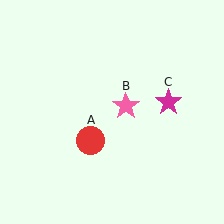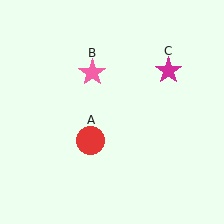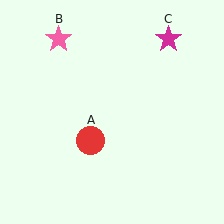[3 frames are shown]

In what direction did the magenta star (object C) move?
The magenta star (object C) moved up.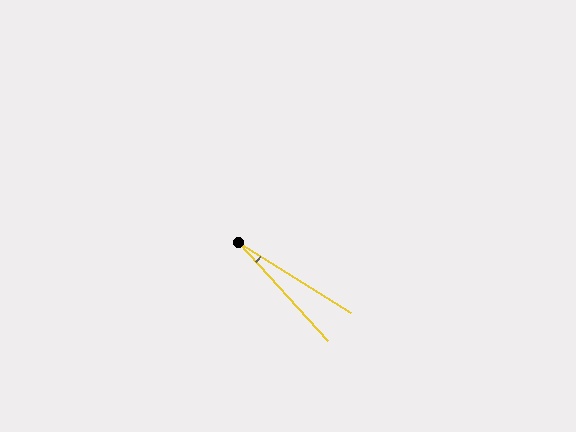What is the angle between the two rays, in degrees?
Approximately 16 degrees.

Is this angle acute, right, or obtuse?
It is acute.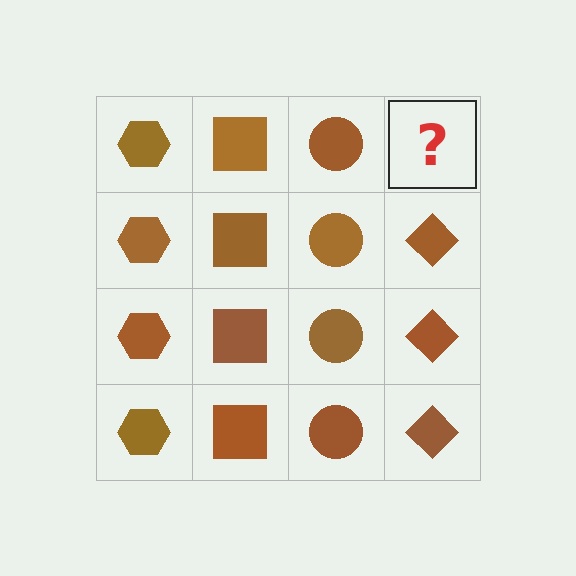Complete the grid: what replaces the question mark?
The question mark should be replaced with a brown diamond.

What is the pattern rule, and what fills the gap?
The rule is that each column has a consistent shape. The gap should be filled with a brown diamond.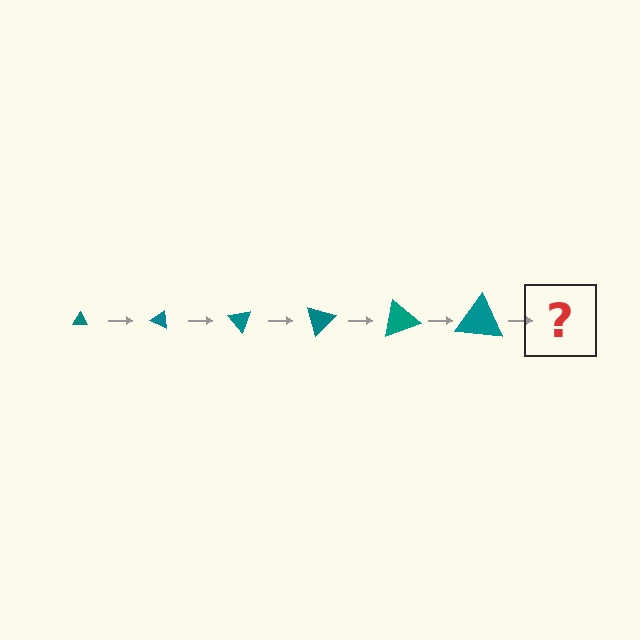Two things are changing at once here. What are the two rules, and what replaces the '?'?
The two rules are that the triangle grows larger each step and it rotates 25 degrees each step. The '?' should be a triangle, larger than the previous one and rotated 150 degrees from the start.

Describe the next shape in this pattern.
It should be a triangle, larger than the previous one and rotated 150 degrees from the start.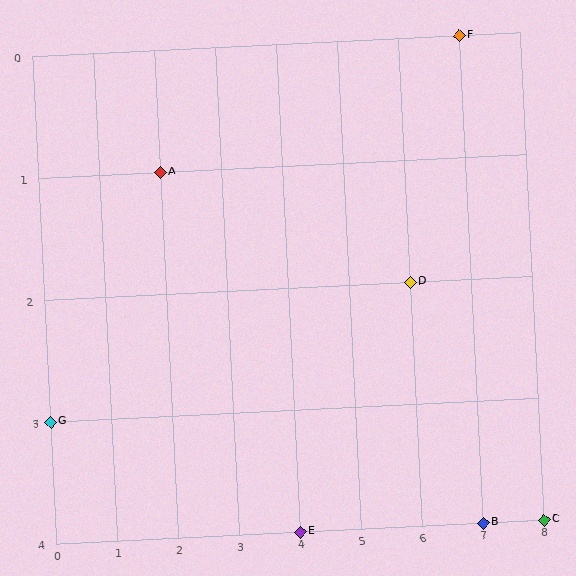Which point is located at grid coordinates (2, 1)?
Point A is at (2, 1).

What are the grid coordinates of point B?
Point B is at grid coordinates (7, 4).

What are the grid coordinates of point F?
Point F is at grid coordinates (7, 0).